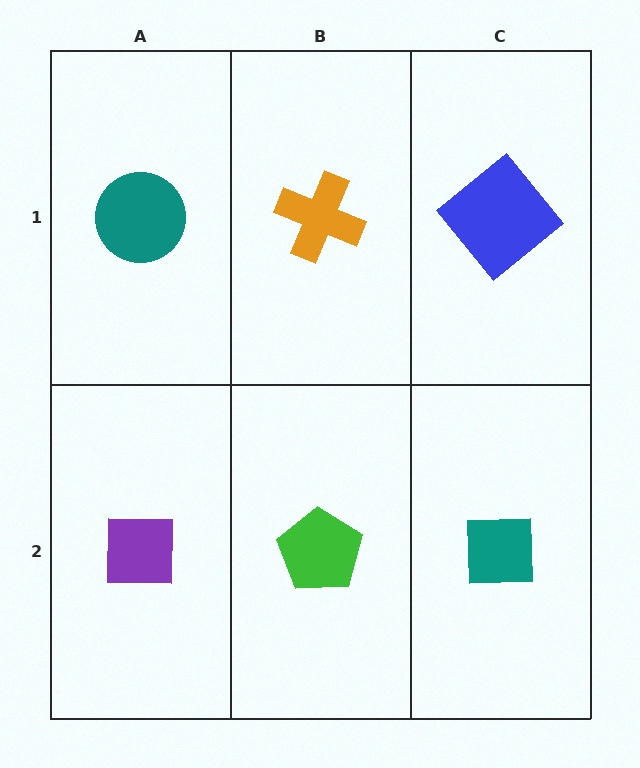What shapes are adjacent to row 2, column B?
An orange cross (row 1, column B), a purple square (row 2, column A), a teal square (row 2, column C).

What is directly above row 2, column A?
A teal circle.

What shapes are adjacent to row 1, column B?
A green pentagon (row 2, column B), a teal circle (row 1, column A), a blue diamond (row 1, column C).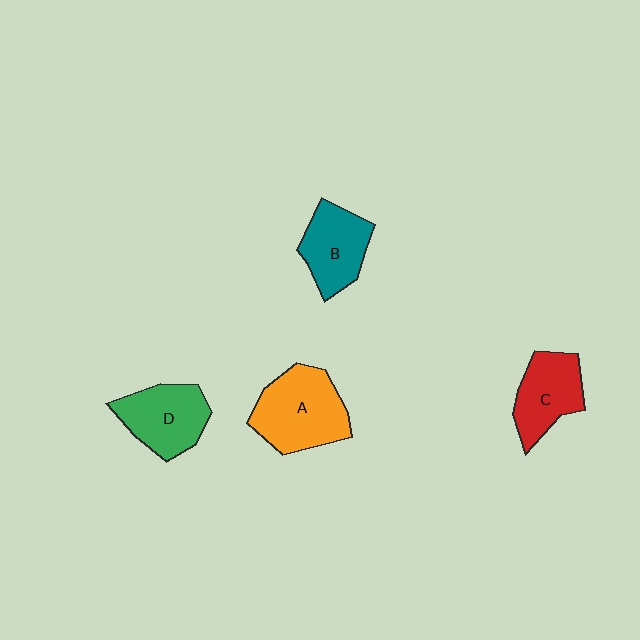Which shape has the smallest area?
Shape C (red).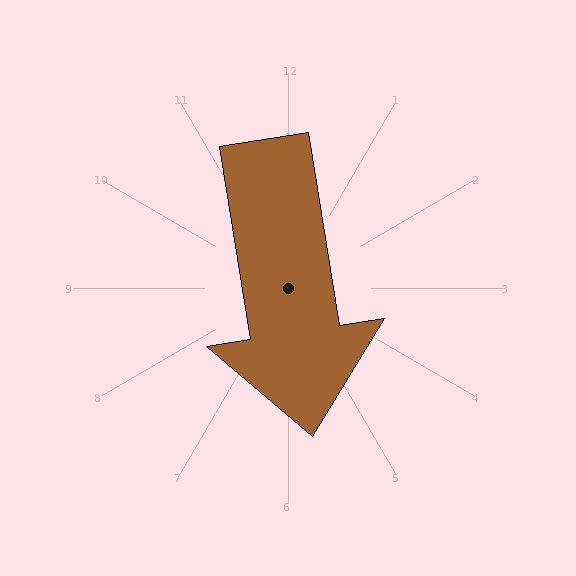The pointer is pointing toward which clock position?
Roughly 6 o'clock.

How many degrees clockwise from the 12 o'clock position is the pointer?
Approximately 171 degrees.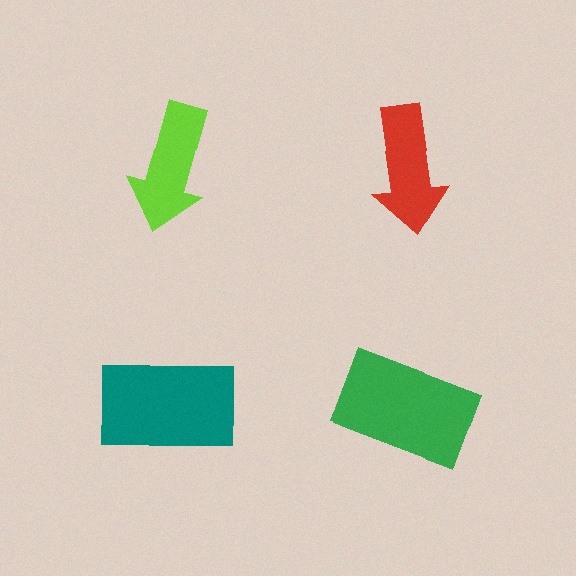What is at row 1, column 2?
A red arrow.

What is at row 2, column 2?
A green rectangle.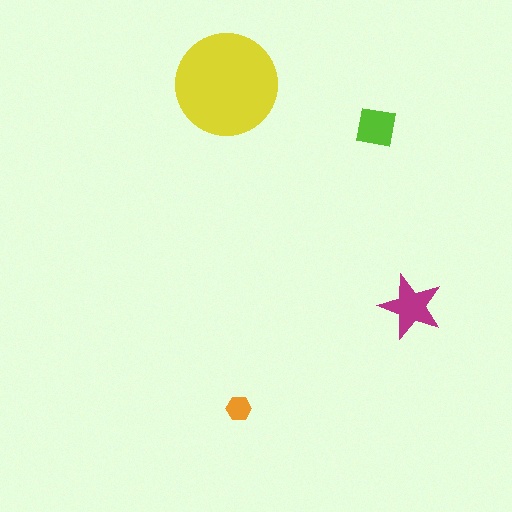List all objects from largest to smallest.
The yellow circle, the magenta star, the lime square, the orange hexagon.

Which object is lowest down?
The orange hexagon is bottommost.